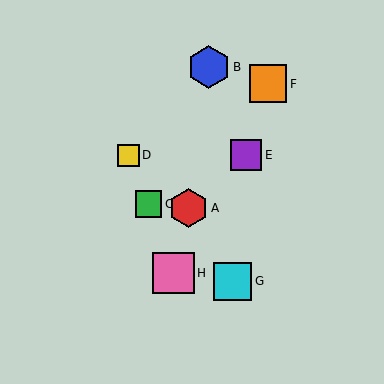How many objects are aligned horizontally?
2 objects (D, E) are aligned horizontally.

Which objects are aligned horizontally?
Objects D, E are aligned horizontally.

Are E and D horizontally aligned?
Yes, both are at y≈155.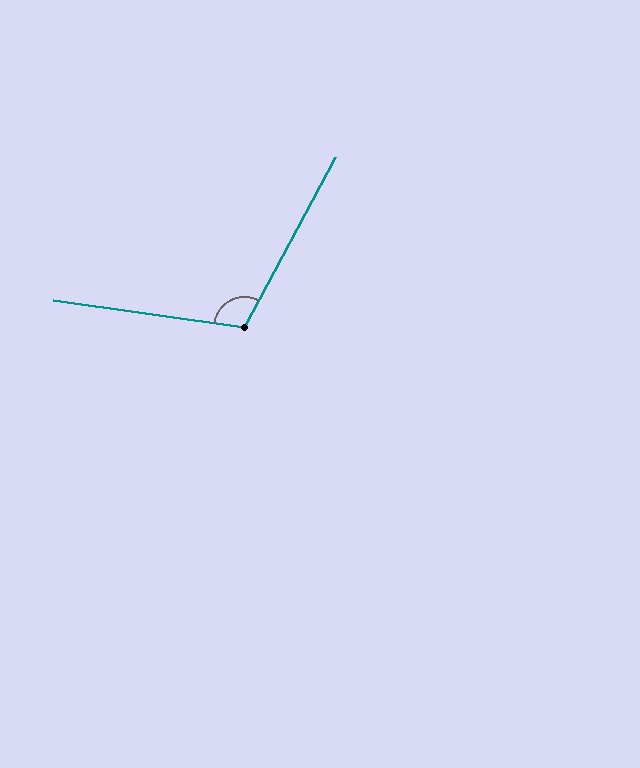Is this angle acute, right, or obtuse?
It is obtuse.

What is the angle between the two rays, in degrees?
Approximately 110 degrees.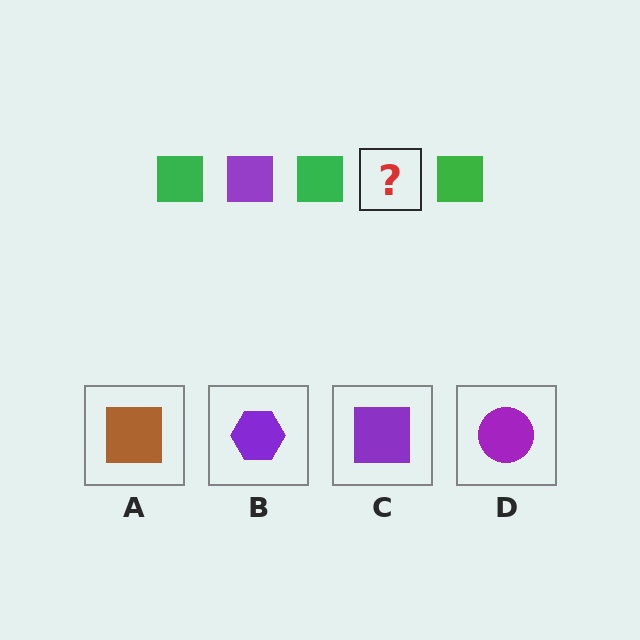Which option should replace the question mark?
Option C.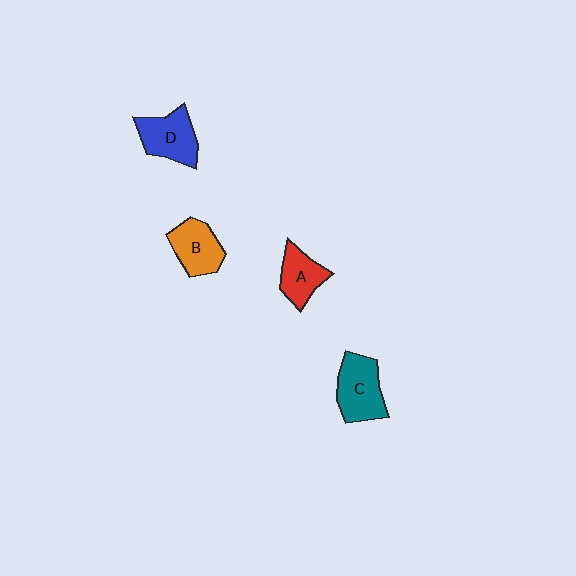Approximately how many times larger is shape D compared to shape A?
Approximately 1.3 times.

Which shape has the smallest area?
Shape A (red).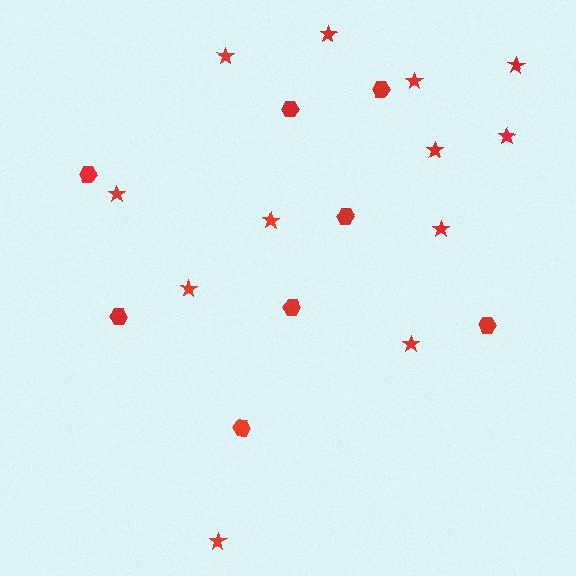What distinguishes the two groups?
There are 2 groups: one group of hexagons (8) and one group of stars (12).